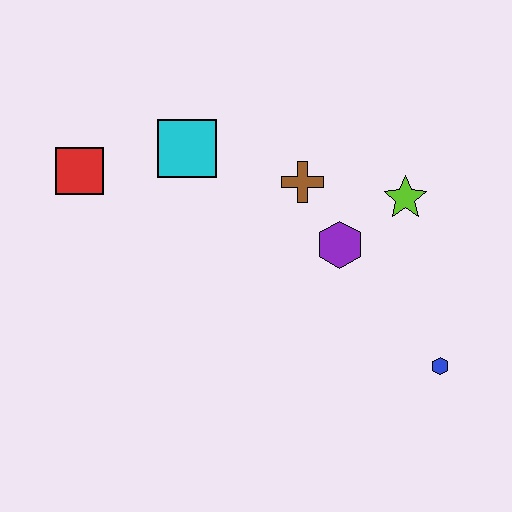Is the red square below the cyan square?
Yes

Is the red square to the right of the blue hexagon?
No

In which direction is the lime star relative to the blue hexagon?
The lime star is above the blue hexagon.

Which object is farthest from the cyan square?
The blue hexagon is farthest from the cyan square.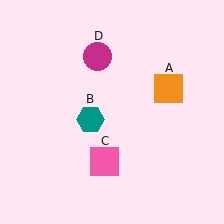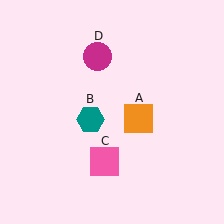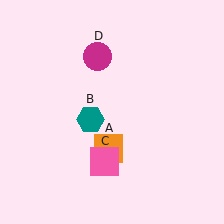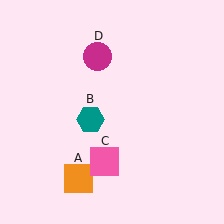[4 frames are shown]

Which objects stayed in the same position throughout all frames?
Teal hexagon (object B) and pink square (object C) and magenta circle (object D) remained stationary.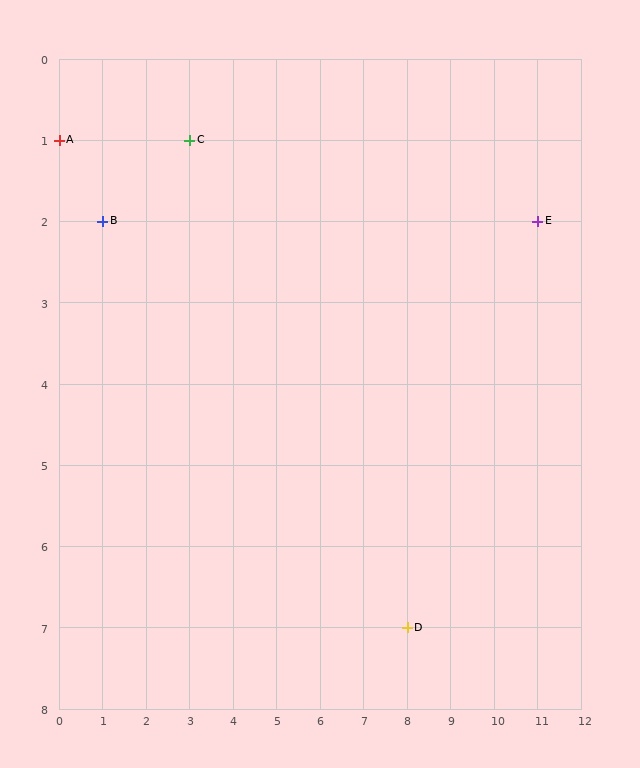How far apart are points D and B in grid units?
Points D and B are 7 columns and 5 rows apart (about 8.6 grid units diagonally).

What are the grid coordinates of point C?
Point C is at grid coordinates (3, 1).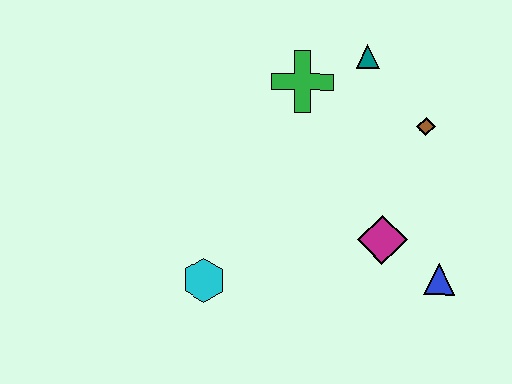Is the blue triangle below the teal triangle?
Yes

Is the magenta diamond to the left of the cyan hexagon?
No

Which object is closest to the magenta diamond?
The blue triangle is closest to the magenta diamond.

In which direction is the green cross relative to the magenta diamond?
The green cross is above the magenta diamond.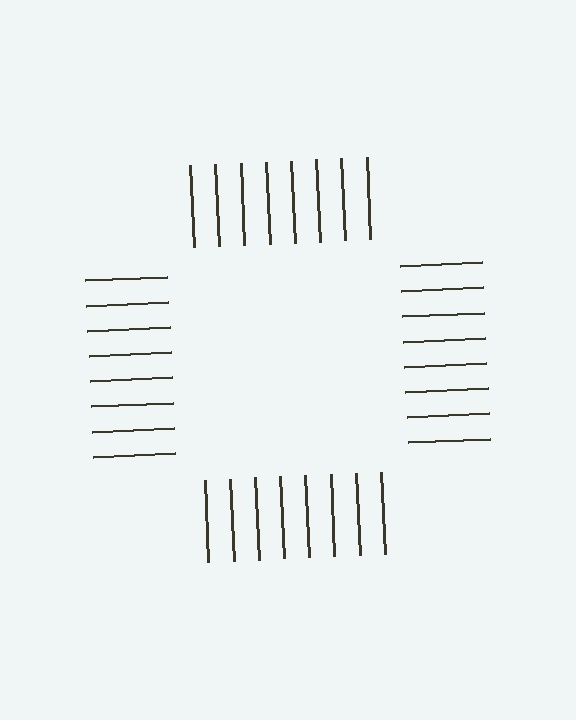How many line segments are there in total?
32 — 8 along each of the 4 edges.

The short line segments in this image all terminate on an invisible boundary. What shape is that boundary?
An illusory square — the line segments terminate on its edges but no continuous stroke is drawn.